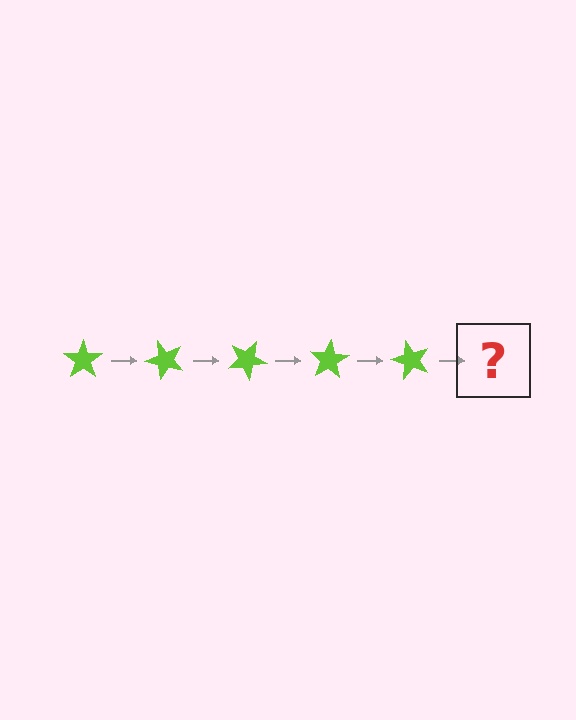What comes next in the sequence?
The next element should be a lime star rotated 250 degrees.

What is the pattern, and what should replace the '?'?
The pattern is that the star rotates 50 degrees each step. The '?' should be a lime star rotated 250 degrees.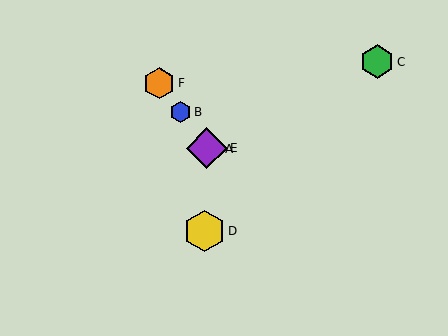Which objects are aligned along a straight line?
Objects A, B, E, F are aligned along a straight line.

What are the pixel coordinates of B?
Object B is at (180, 112).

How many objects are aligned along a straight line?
4 objects (A, B, E, F) are aligned along a straight line.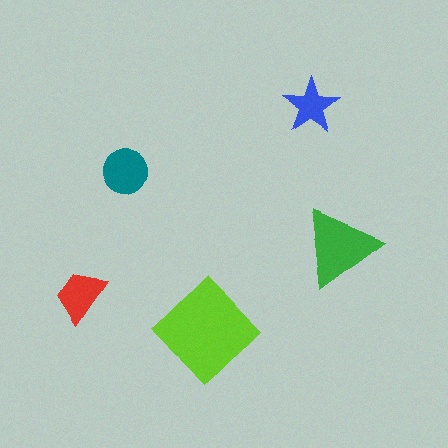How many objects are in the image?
There are 5 objects in the image.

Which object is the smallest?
The blue star.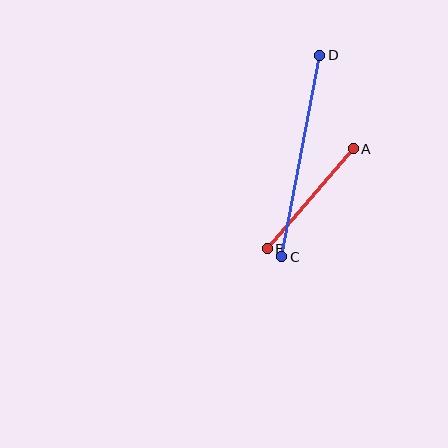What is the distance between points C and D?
The distance is approximately 205 pixels.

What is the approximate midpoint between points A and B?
The midpoint is at approximately (310, 199) pixels.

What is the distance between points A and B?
The distance is approximately 132 pixels.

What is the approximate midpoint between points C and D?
The midpoint is at approximately (301, 156) pixels.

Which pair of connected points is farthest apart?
Points C and D are farthest apart.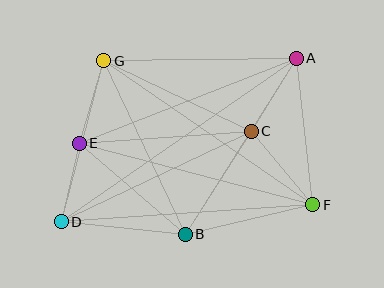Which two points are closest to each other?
Points D and E are closest to each other.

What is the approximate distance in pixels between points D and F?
The distance between D and F is approximately 252 pixels.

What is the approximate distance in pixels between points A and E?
The distance between A and E is approximately 233 pixels.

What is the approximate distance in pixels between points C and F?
The distance between C and F is approximately 95 pixels.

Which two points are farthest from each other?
Points A and D are farthest from each other.